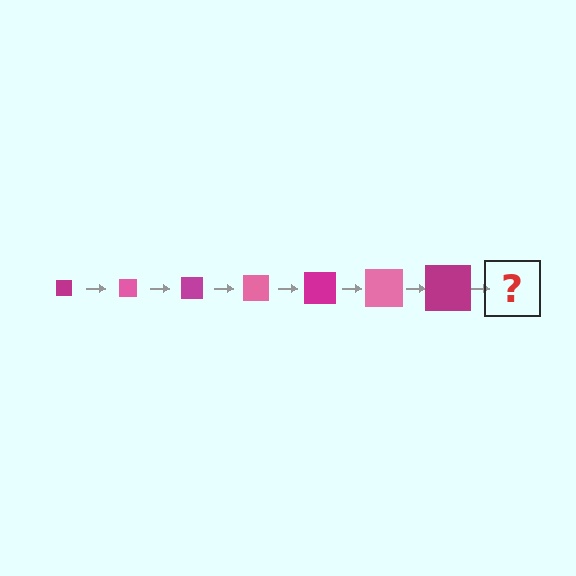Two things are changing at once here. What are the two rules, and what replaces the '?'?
The two rules are that the square grows larger each step and the color cycles through magenta and pink. The '?' should be a pink square, larger than the previous one.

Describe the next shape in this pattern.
It should be a pink square, larger than the previous one.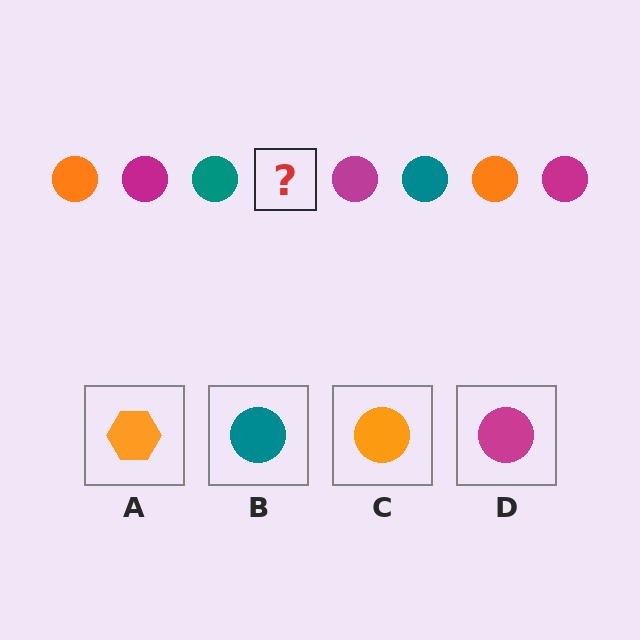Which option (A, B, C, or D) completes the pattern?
C.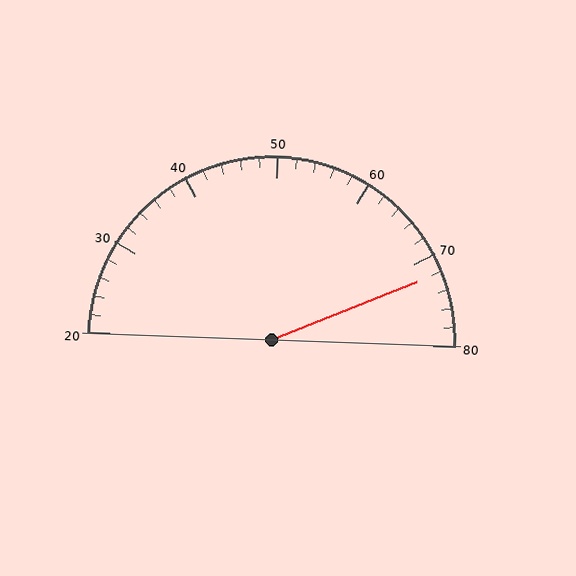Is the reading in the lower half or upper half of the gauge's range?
The reading is in the upper half of the range (20 to 80).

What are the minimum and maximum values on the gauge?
The gauge ranges from 20 to 80.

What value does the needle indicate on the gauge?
The needle indicates approximately 72.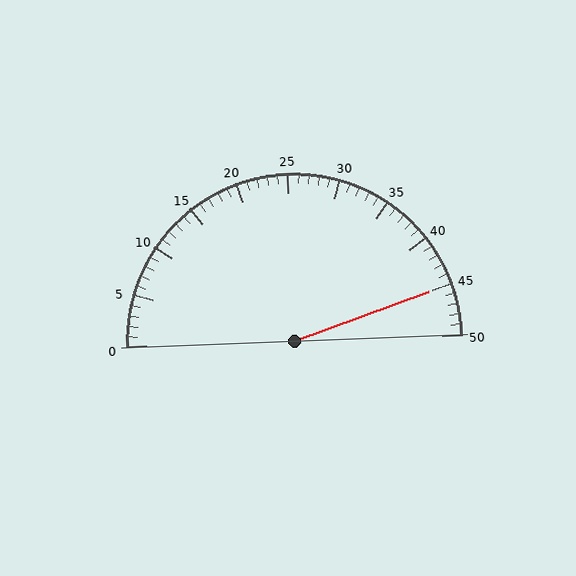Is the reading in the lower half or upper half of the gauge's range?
The reading is in the upper half of the range (0 to 50).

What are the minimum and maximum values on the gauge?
The gauge ranges from 0 to 50.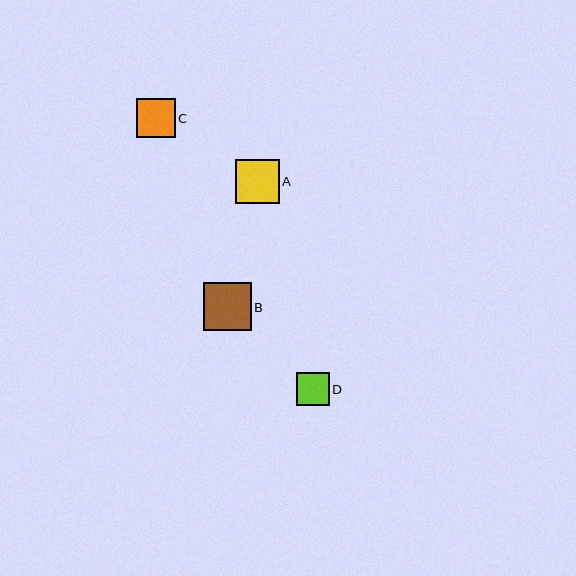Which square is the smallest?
Square D is the smallest with a size of approximately 33 pixels.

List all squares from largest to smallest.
From largest to smallest: B, A, C, D.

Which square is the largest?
Square B is the largest with a size of approximately 48 pixels.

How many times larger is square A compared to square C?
Square A is approximately 1.1 times the size of square C.